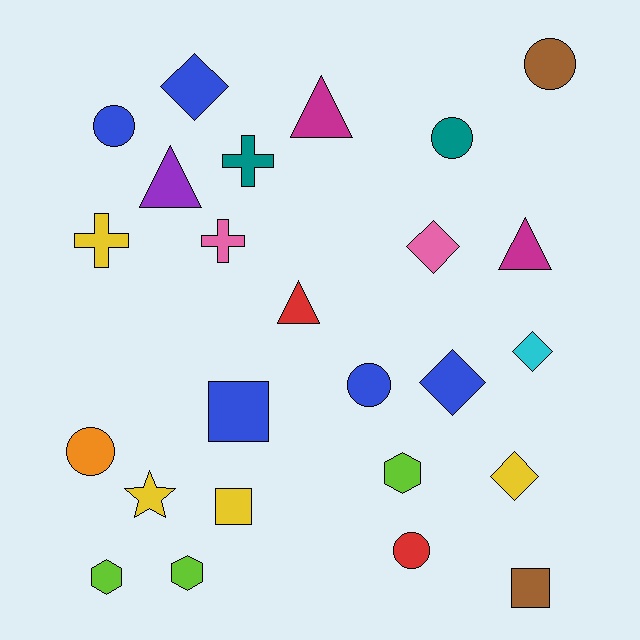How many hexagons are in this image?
There are 3 hexagons.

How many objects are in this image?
There are 25 objects.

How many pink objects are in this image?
There are 2 pink objects.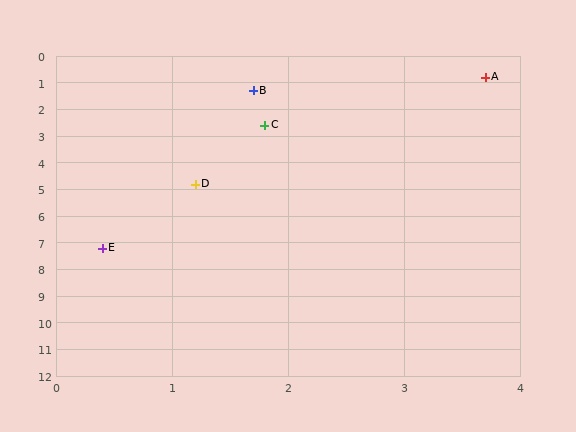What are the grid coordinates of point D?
Point D is at approximately (1.2, 4.8).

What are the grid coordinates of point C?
Point C is at approximately (1.8, 2.6).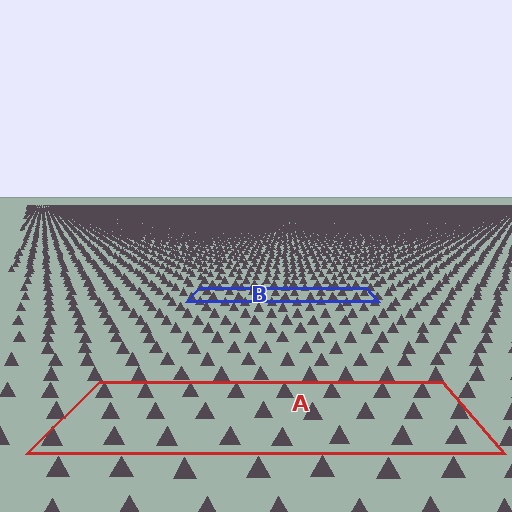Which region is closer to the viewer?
Region A is closer. The texture elements there are larger and more spread out.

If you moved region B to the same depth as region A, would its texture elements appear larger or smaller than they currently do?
They would appear larger. At a closer depth, the same texture elements are projected at a bigger on-screen size.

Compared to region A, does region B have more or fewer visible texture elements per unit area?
Region B has more texture elements per unit area — they are packed more densely because it is farther away.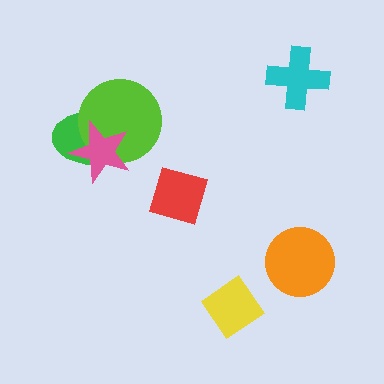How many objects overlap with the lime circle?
2 objects overlap with the lime circle.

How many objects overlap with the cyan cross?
0 objects overlap with the cyan cross.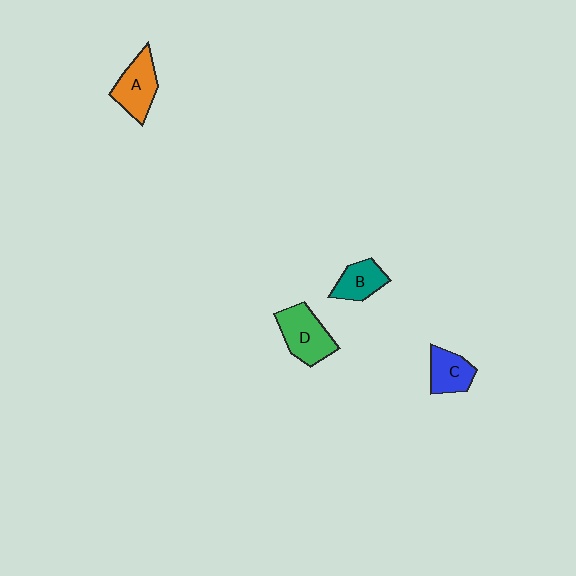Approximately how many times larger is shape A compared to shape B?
Approximately 1.3 times.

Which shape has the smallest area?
Shape B (teal).